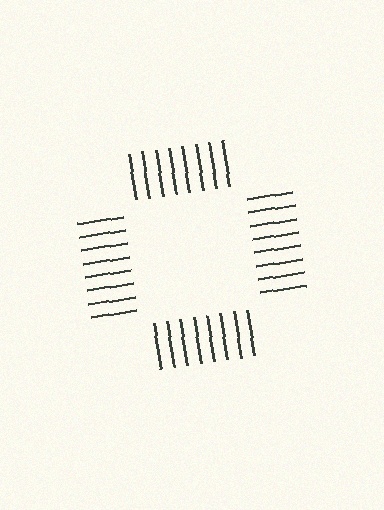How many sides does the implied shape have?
4 sides — the line-ends trace a square.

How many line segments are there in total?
32 — 8 along each of the 4 edges.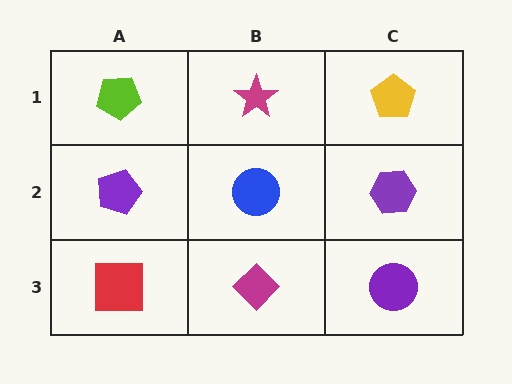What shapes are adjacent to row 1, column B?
A blue circle (row 2, column B), a lime pentagon (row 1, column A), a yellow pentagon (row 1, column C).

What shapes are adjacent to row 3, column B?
A blue circle (row 2, column B), a red square (row 3, column A), a purple circle (row 3, column C).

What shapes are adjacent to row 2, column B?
A magenta star (row 1, column B), a magenta diamond (row 3, column B), a purple pentagon (row 2, column A), a purple hexagon (row 2, column C).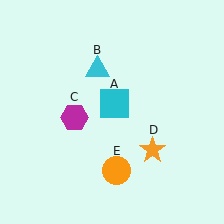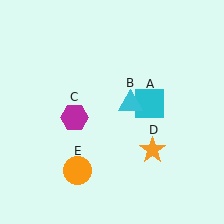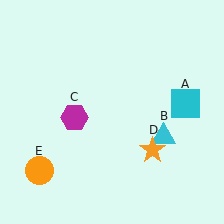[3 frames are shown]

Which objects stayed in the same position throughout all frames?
Magenta hexagon (object C) and orange star (object D) remained stationary.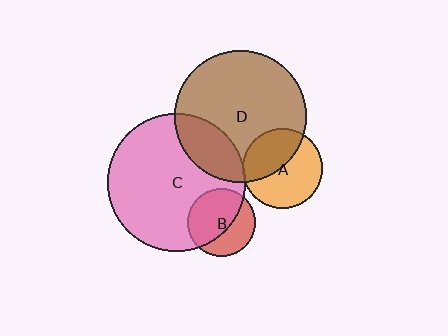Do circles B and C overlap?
Yes.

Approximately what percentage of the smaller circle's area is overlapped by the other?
Approximately 60%.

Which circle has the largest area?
Circle C (pink).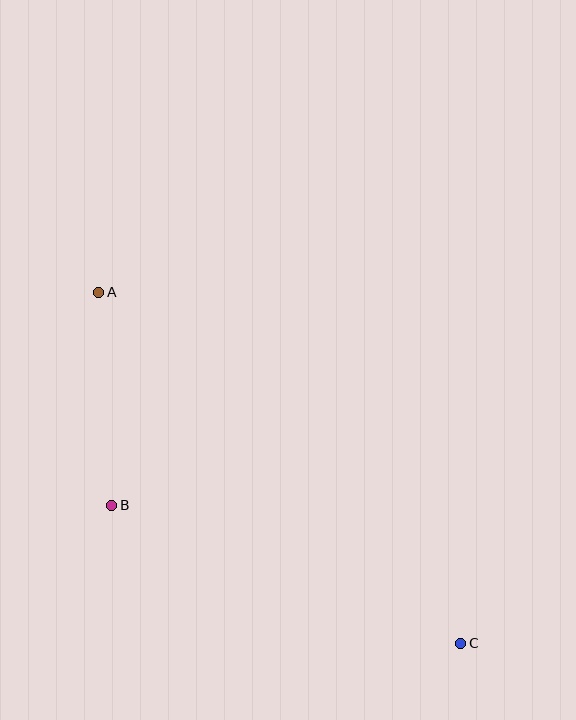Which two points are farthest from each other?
Points A and C are farthest from each other.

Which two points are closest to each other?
Points A and B are closest to each other.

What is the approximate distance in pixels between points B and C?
The distance between B and C is approximately 376 pixels.